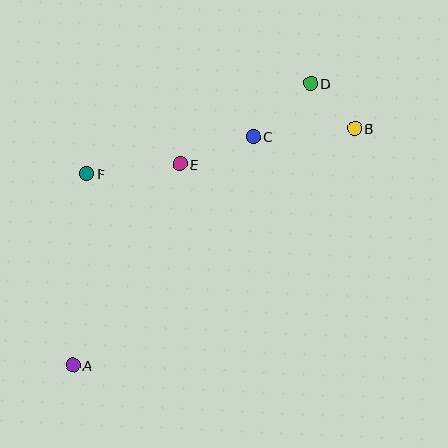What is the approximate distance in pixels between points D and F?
The distance between D and F is approximately 242 pixels.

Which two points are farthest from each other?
Points A and D are farthest from each other.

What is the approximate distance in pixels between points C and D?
The distance between C and D is approximately 79 pixels.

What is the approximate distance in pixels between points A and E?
The distance between A and E is approximately 228 pixels.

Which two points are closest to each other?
Points B and D are closest to each other.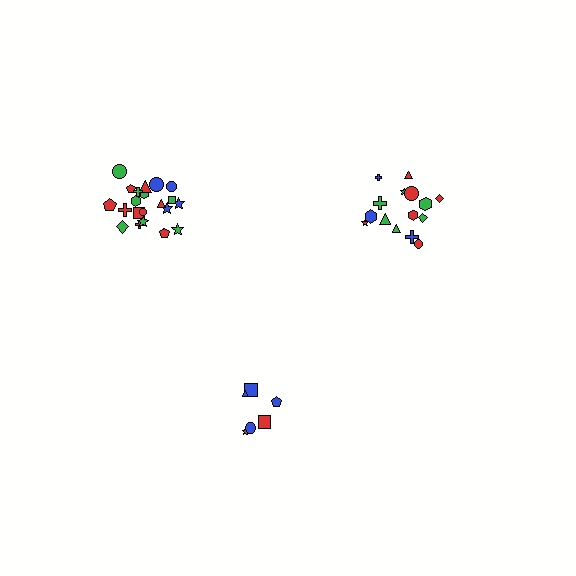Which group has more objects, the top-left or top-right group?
The top-left group.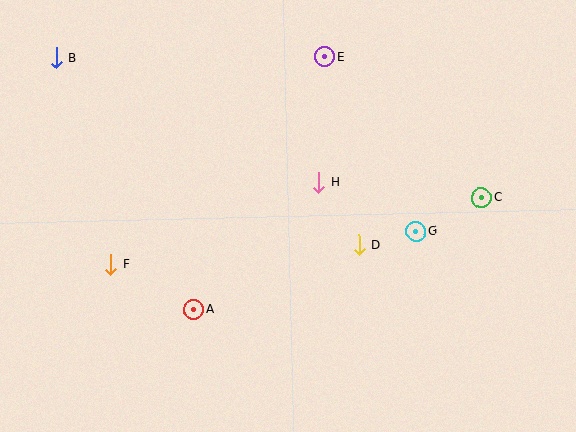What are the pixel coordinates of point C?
Point C is at (482, 198).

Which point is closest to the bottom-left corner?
Point F is closest to the bottom-left corner.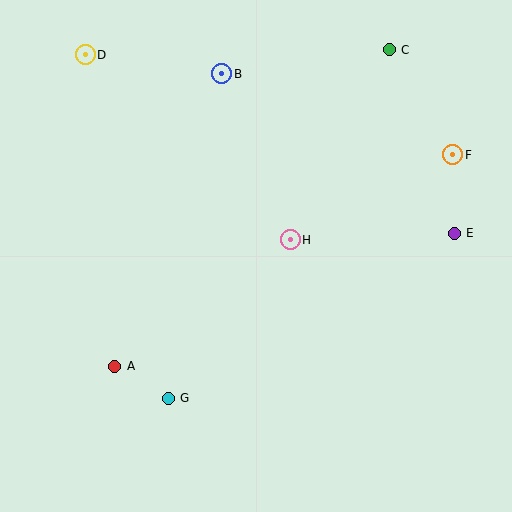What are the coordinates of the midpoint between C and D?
The midpoint between C and D is at (237, 52).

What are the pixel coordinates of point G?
Point G is at (168, 398).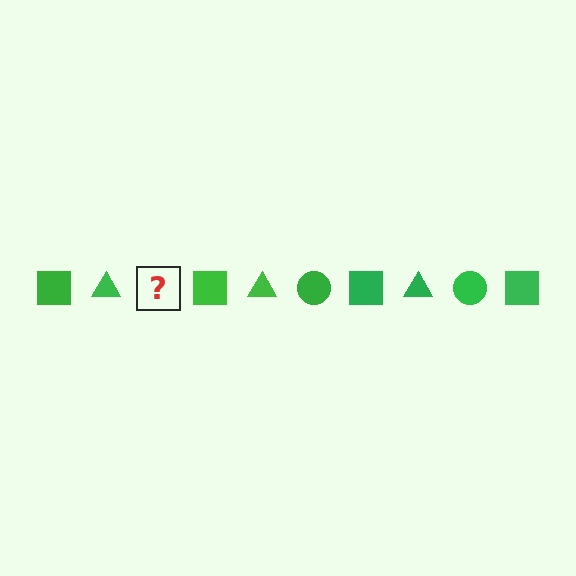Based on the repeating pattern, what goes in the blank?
The blank should be a green circle.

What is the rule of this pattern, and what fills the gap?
The rule is that the pattern cycles through square, triangle, circle shapes in green. The gap should be filled with a green circle.